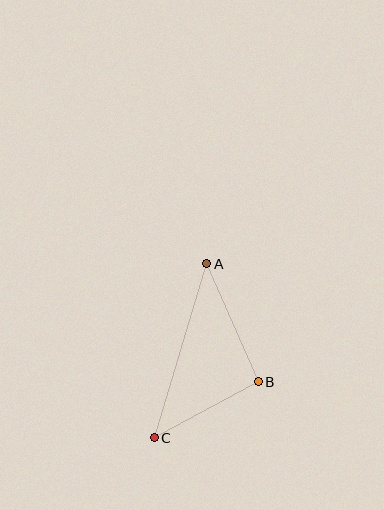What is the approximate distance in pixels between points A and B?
The distance between A and B is approximately 129 pixels.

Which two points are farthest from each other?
Points A and C are farthest from each other.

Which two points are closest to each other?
Points B and C are closest to each other.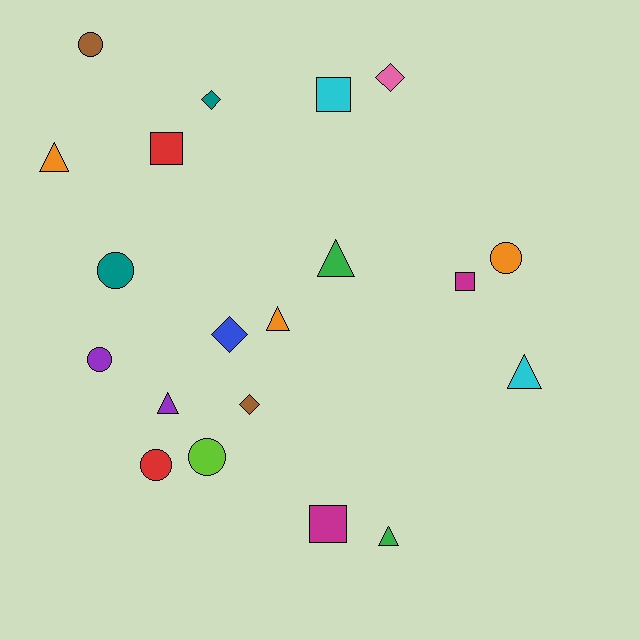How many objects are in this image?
There are 20 objects.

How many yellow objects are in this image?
There are no yellow objects.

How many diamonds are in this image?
There are 4 diamonds.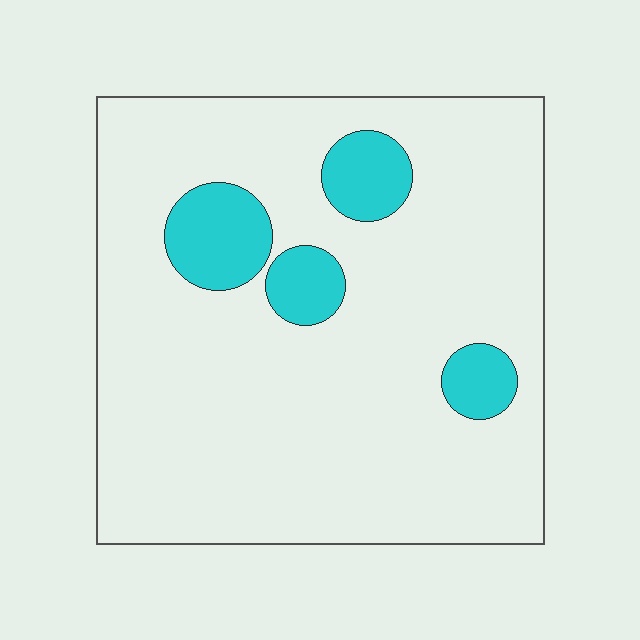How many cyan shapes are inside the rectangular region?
4.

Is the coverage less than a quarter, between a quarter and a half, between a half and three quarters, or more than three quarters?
Less than a quarter.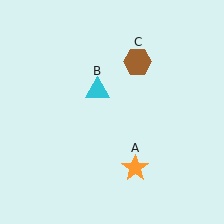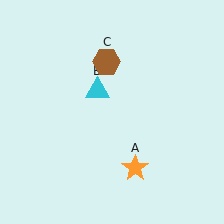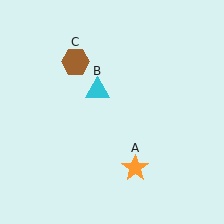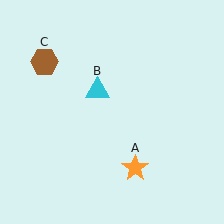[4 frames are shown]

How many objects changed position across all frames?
1 object changed position: brown hexagon (object C).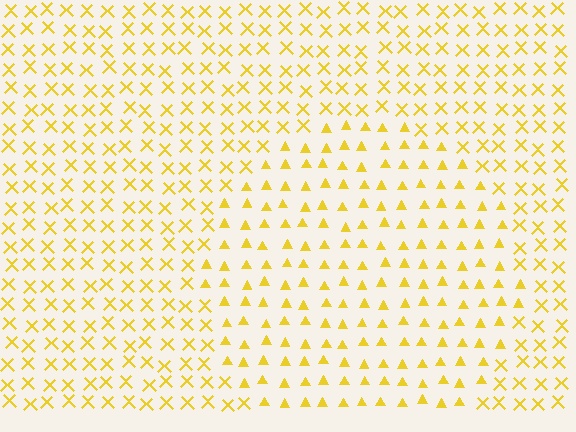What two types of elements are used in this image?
The image uses triangles inside the circle region and X marks outside it.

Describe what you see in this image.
The image is filled with small yellow elements arranged in a uniform grid. A circle-shaped region contains triangles, while the surrounding area contains X marks. The boundary is defined purely by the change in element shape.